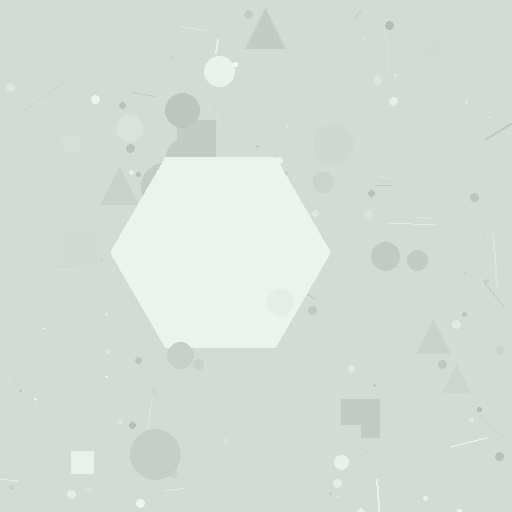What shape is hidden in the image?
A hexagon is hidden in the image.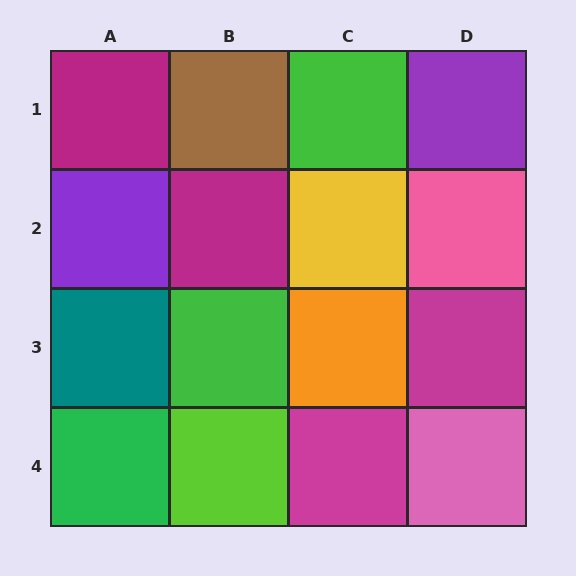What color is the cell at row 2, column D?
Pink.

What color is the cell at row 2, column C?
Yellow.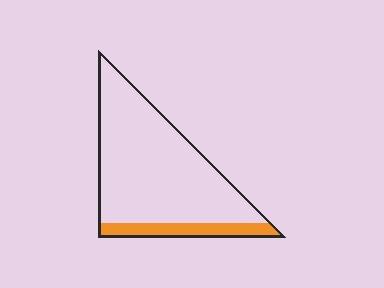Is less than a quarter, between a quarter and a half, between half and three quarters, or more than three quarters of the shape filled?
Less than a quarter.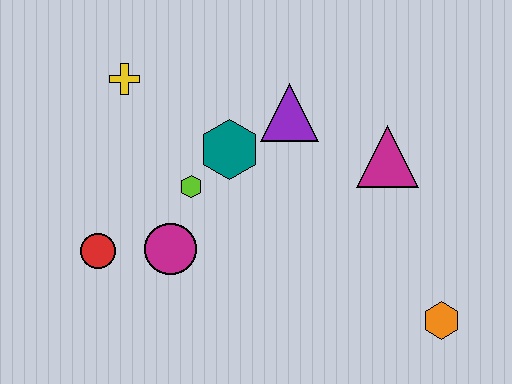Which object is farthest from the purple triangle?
The orange hexagon is farthest from the purple triangle.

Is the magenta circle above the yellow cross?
No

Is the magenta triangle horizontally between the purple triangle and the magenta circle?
No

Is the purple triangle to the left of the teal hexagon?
No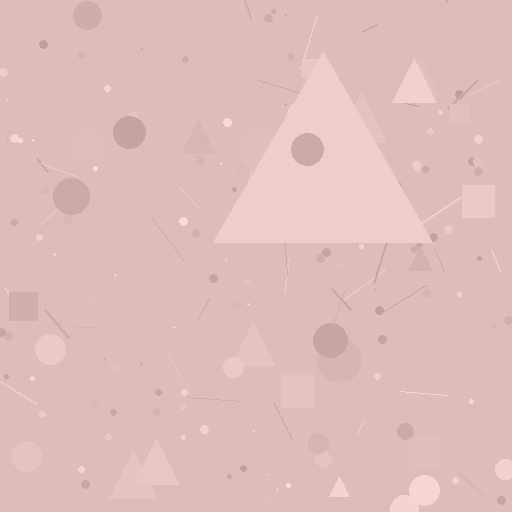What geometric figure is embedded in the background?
A triangle is embedded in the background.